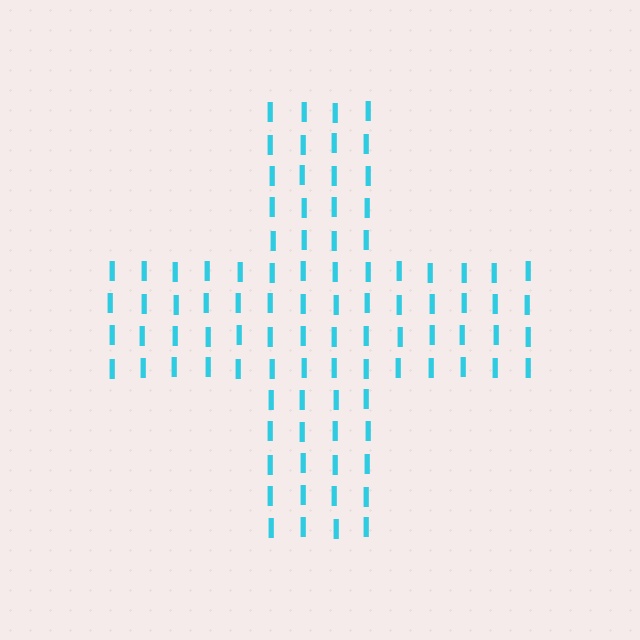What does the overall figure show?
The overall figure shows a cross.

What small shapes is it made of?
It is made of small letter I's.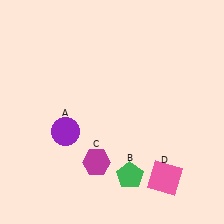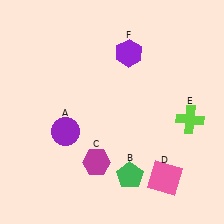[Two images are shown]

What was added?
A lime cross (E), a purple hexagon (F) were added in Image 2.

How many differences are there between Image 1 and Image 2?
There are 2 differences between the two images.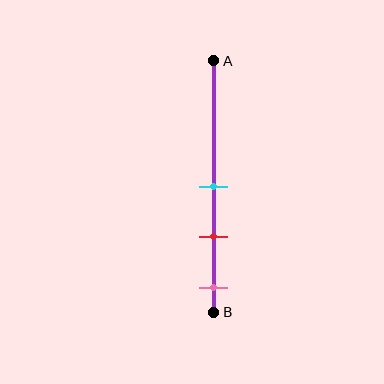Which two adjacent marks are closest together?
The cyan and red marks are the closest adjacent pair.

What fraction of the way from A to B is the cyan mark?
The cyan mark is approximately 50% (0.5) of the way from A to B.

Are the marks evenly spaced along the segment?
Yes, the marks are approximately evenly spaced.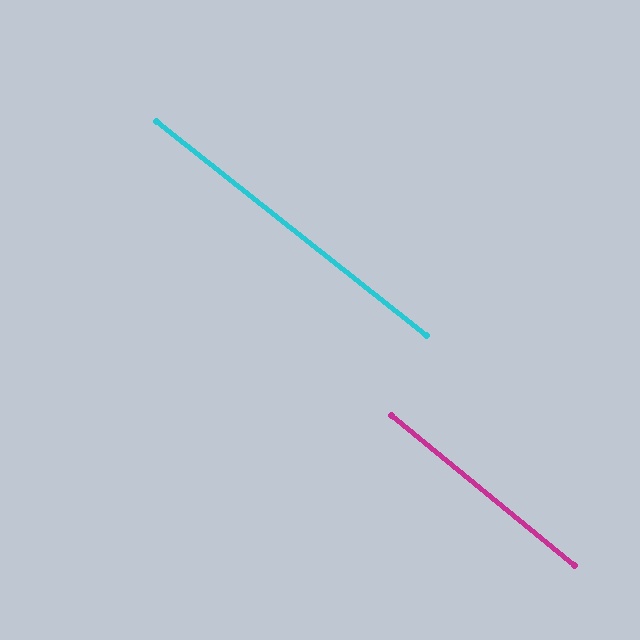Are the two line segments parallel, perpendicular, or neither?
Parallel — their directions differ by only 1.0°.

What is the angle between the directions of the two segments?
Approximately 1 degree.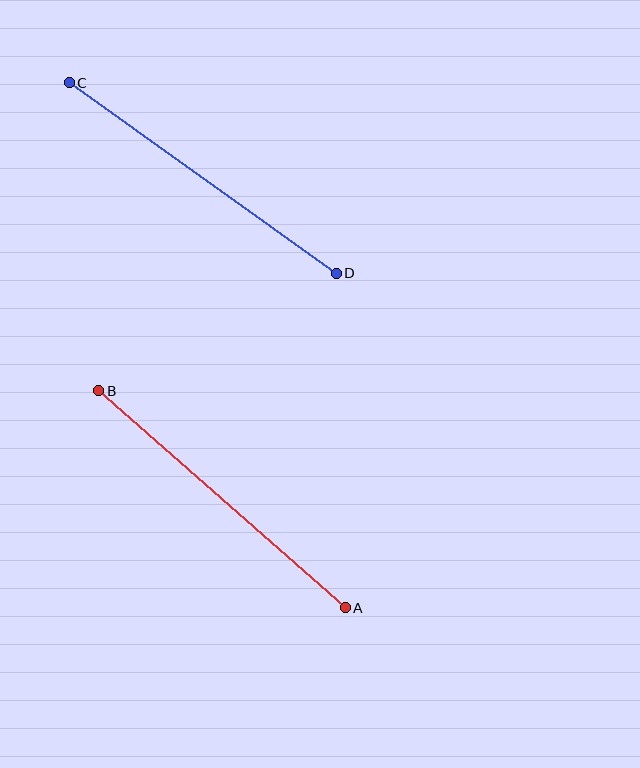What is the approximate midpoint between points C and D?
The midpoint is at approximately (203, 178) pixels.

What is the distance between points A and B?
The distance is approximately 329 pixels.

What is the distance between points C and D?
The distance is approximately 328 pixels.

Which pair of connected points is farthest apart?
Points A and B are farthest apart.